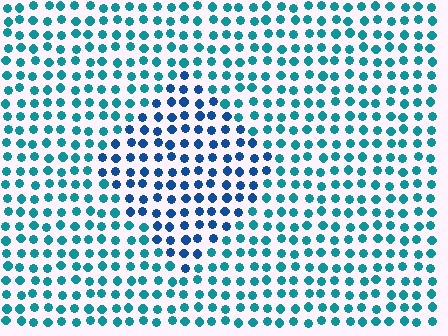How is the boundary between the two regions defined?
The boundary is defined purely by a slight shift in hue (about 32 degrees). Spacing, size, and orientation are identical on both sides.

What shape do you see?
I see a diamond.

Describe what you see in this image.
The image is filled with small teal elements in a uniform arrangement. A diamond-shaped region is visible where the elements are tinted to a slightly different hue, forming a subtle color boundary.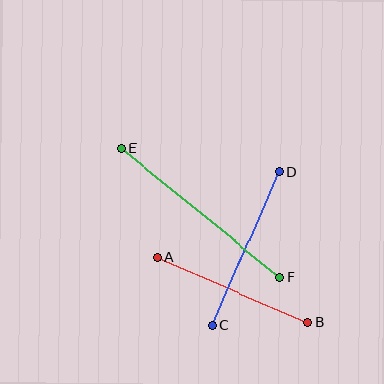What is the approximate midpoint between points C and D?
The midpoint is at approximately (246, 249) pixels.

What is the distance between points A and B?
The distance is approximately 164 pixels.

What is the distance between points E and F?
The distance is approximately 204 pixels.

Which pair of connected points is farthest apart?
Points E and F are farthest apart.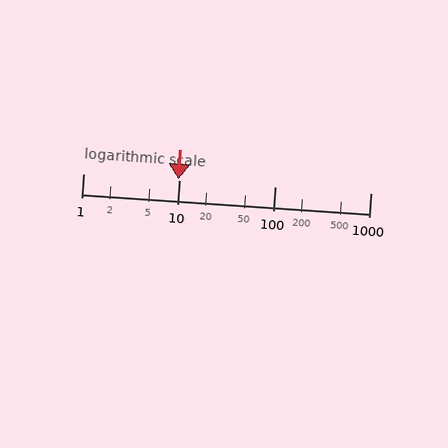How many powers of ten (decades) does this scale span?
The scale spans 3 decades, from 1 to 1000.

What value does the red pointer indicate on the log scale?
The pointer indicates approximately 9.8.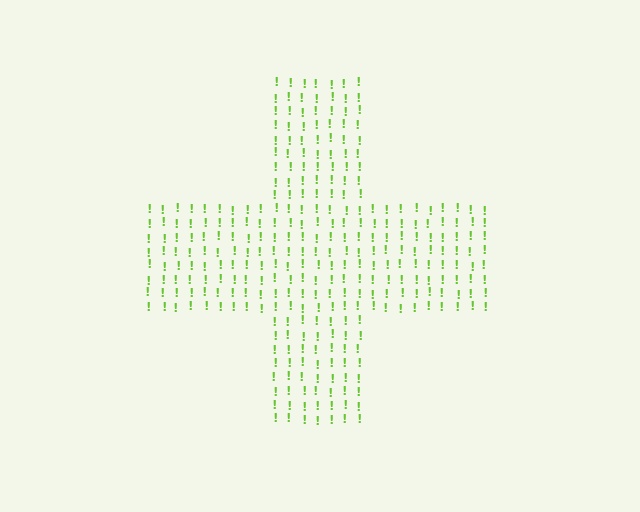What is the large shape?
The large shape is a cross.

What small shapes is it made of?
It is made of small exclamation marks.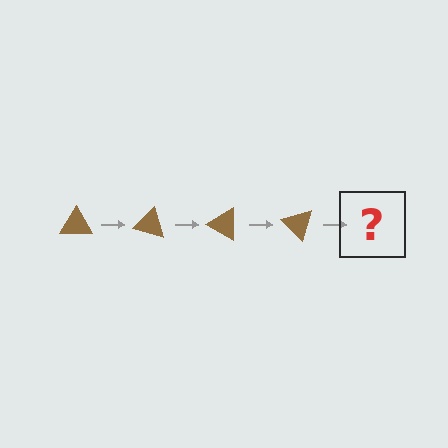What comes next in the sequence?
The next element should be a brown triangle rotated 60 degrees.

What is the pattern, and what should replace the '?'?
The pattern is that the triangle rotates 15 degrees each step. The '?' should be a brown triangle rotated 60 degrees.